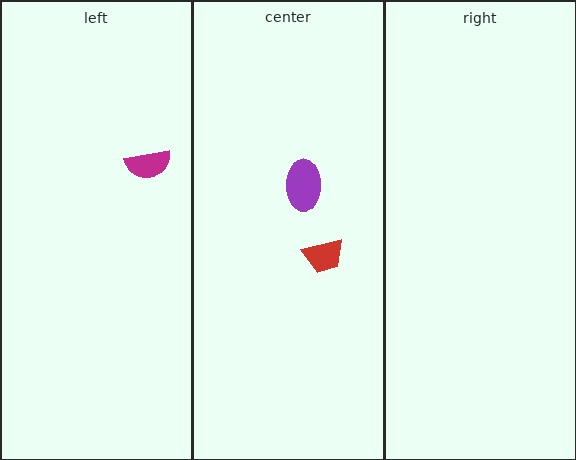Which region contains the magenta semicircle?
The left region.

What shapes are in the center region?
The purple ellipse, the red trapezoid.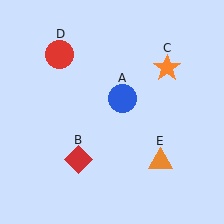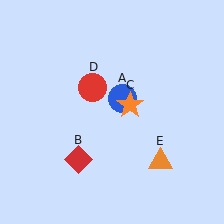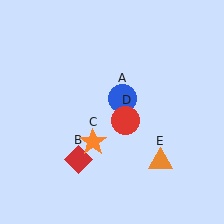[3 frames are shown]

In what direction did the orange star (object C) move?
The orange star (object C) moved down and to the left.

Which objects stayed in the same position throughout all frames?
Blue circle (object A) and red diamond (object B) and orange triangle (object E) remained stationary.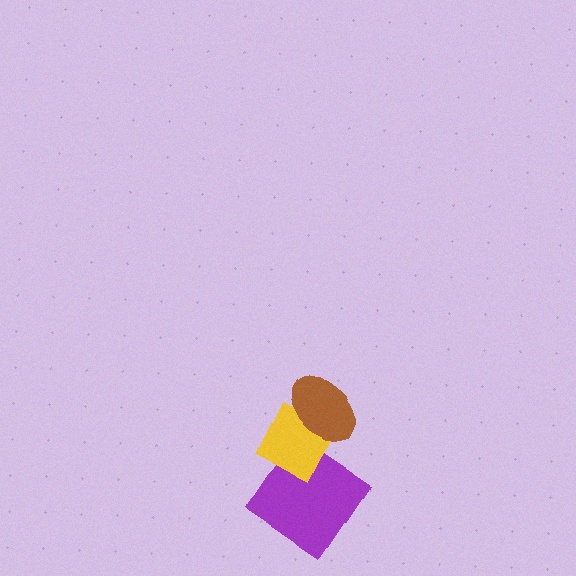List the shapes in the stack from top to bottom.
From top to bottom: the brown ellipse, the yellow diamond, the purple diamond.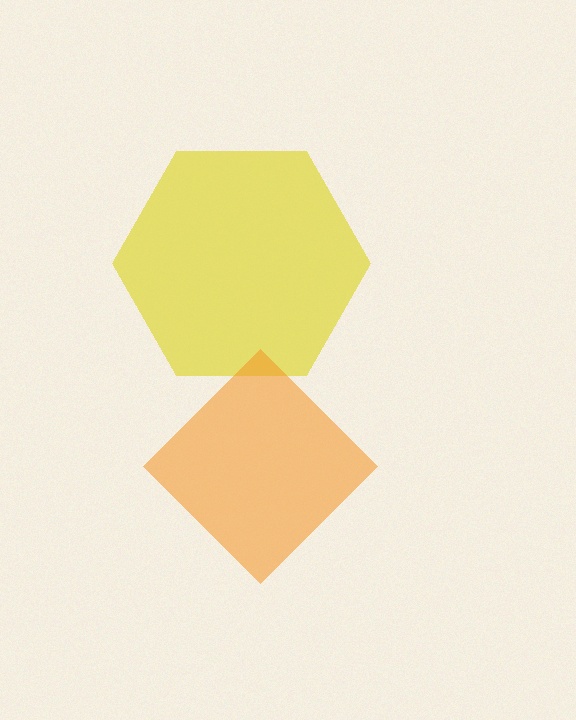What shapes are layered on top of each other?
The layered shapes are: a yellow hexagon, an orange diamond.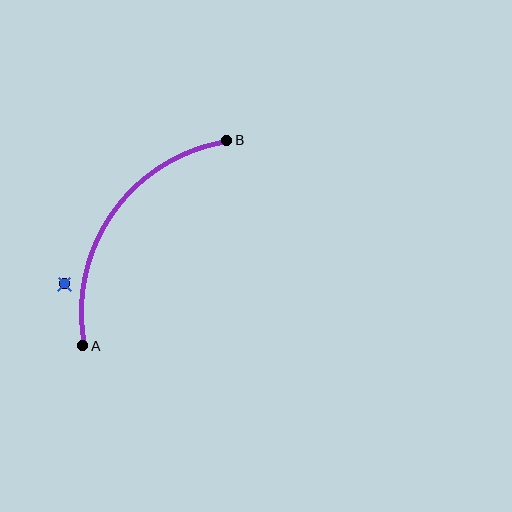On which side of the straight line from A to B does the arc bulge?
The arc bulges above and to the left of the straight line connecting A and B.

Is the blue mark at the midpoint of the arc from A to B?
No — the blue mark does not lie on the arc at all. It sits slightly outside the curve.